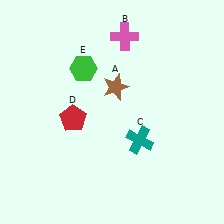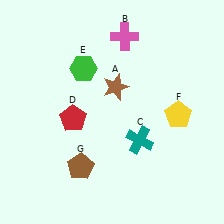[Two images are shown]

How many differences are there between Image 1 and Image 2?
There are 2 differences between the two images.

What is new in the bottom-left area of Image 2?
A brown pentagon (G) was added in the bottom-left area of Image 2.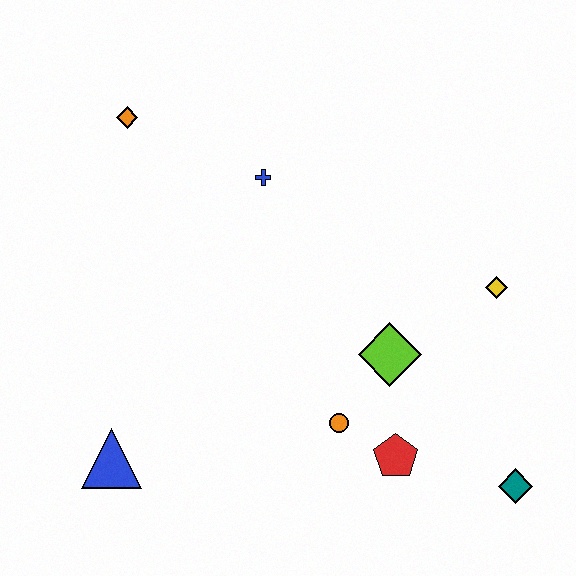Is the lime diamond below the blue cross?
Yes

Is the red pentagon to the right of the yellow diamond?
No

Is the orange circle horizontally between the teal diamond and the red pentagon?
No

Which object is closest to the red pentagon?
The orange circle is closest to the red pentagon.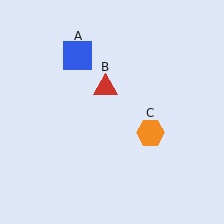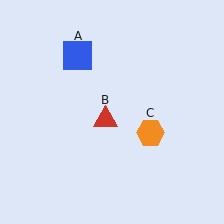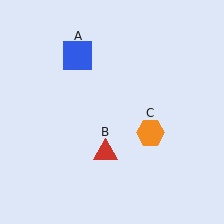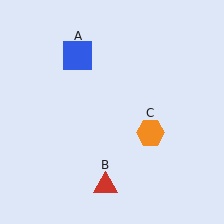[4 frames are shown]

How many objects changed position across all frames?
1 object changed position: red triangle (object B).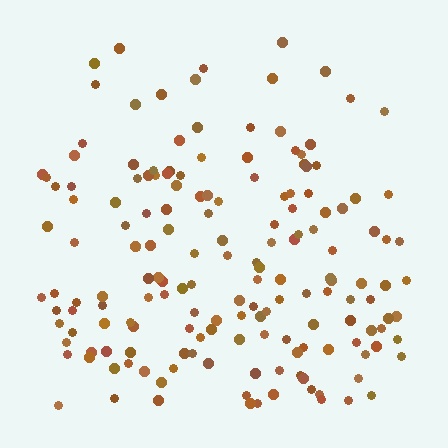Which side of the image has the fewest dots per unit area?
The top.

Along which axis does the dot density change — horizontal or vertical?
Vertical.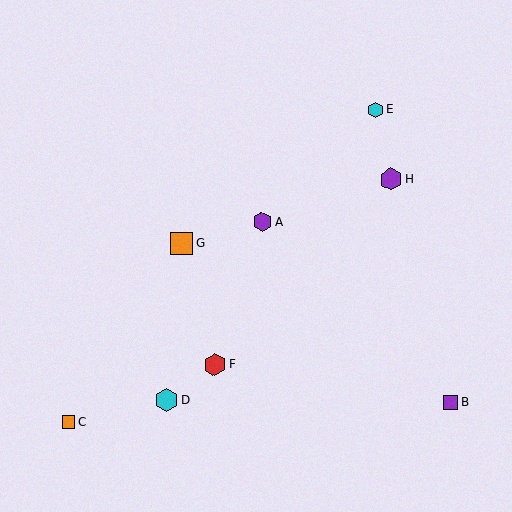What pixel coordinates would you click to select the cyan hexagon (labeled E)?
Click at (376, 110) to select the cyan hexagon E.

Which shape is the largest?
The cyan hexagon (labeled D) is the largest.